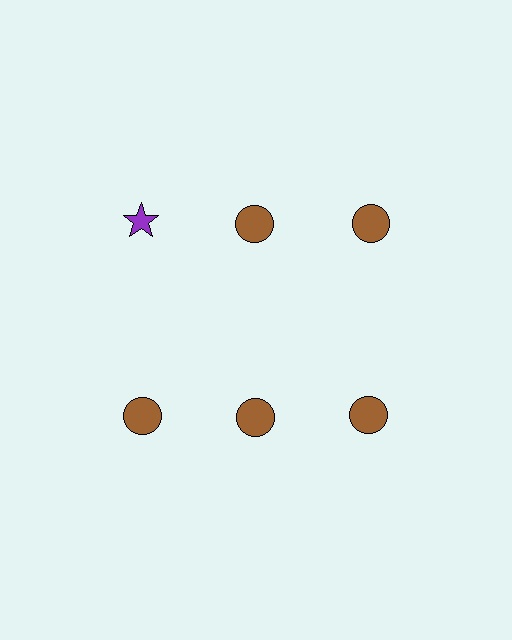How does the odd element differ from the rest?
It differs in both color (purple instead of brown) and shape (star instead of circle).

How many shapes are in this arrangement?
There are 6 shapes arranged in a grid pattern.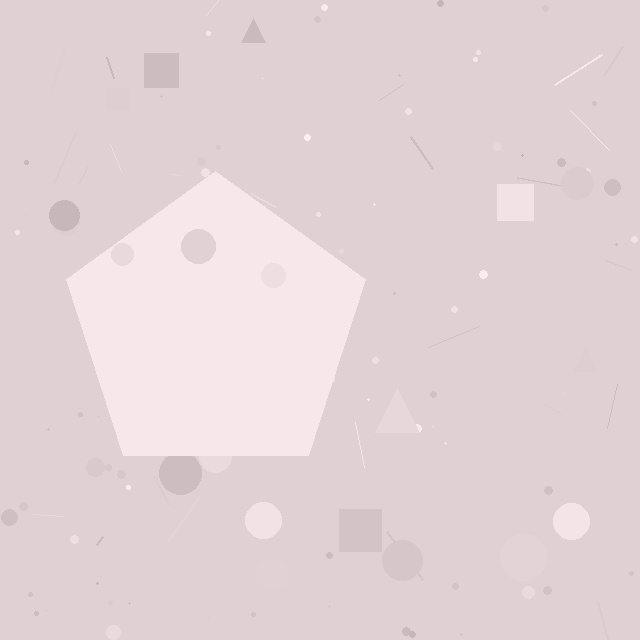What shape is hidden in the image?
A pentagon is hidden in the image.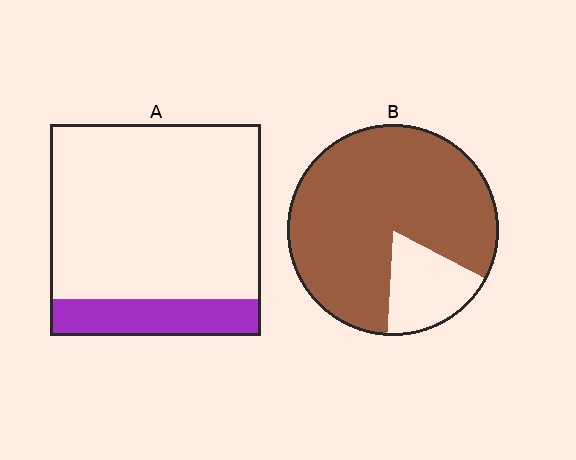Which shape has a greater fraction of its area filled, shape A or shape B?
Shape B.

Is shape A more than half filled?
No.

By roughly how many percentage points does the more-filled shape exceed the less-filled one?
By roughly 65 percentage points (B over A).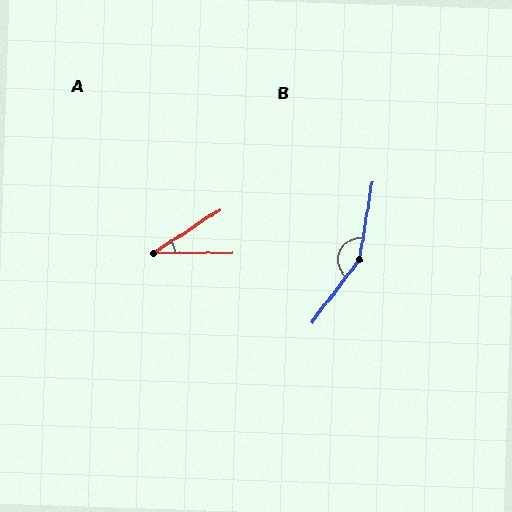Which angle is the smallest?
A, at approximately 33 degrees.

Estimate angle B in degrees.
Approximately 152 degrees.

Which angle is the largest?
B, at approximately 152 degrees.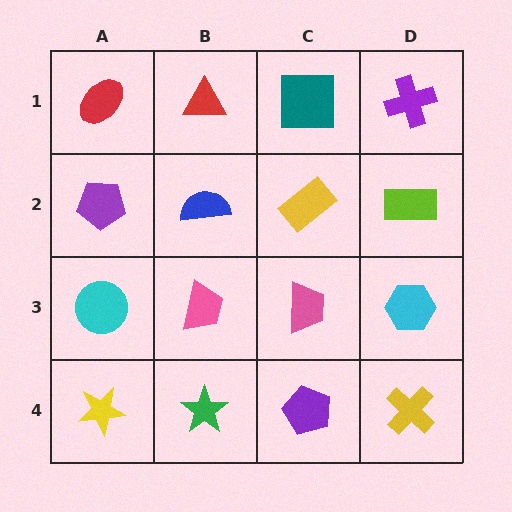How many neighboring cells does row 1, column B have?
3.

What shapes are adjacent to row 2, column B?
A red triangle (row 1, column B), a pink trapezoid (row 3, column B), a purple pentagon (row 2, column A), a yellow rectangle (row 2, column C).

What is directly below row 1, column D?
A lime rectangle.